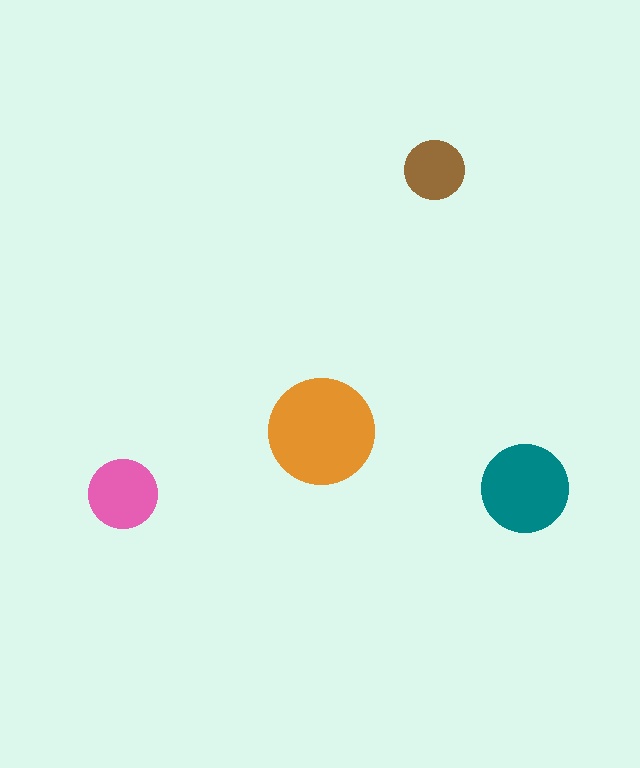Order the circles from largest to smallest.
the orange one, the teal one, the pink one, the brown one.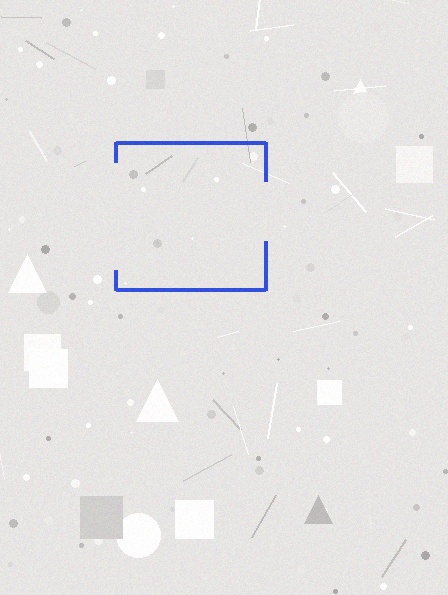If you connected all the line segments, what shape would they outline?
They would outline a square.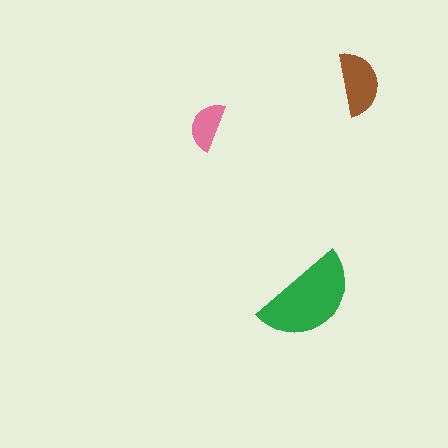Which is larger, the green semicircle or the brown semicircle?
The green one.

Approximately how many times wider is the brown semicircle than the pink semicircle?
About 1.5 times wider.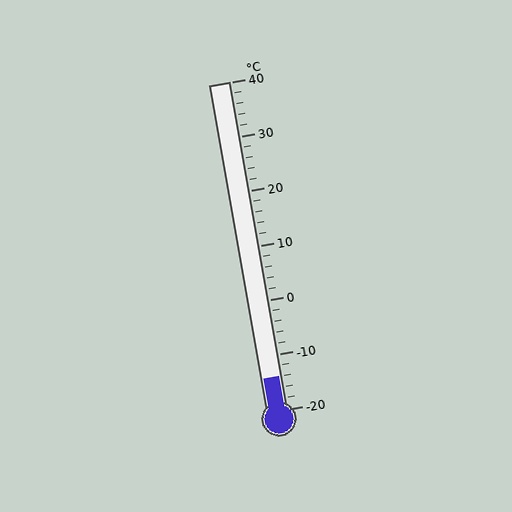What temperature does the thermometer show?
The thermometer shows approximately -14°C.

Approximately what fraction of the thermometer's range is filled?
The thermometer is filled to approximately 10% of its range.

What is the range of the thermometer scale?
The thermometer scale ranges from -20°C to 40°C.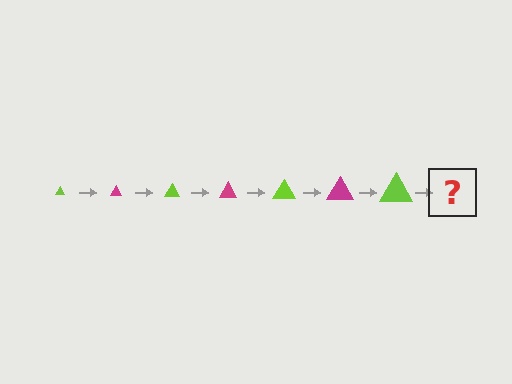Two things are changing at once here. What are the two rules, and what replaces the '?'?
The two rules are that the triangle grows larger each step and the color cycles through lime and magenta. The '?' should be a magenta triangle, larger than the previous one.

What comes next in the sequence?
The next element should be a magenta triangle, larger than the previous one.